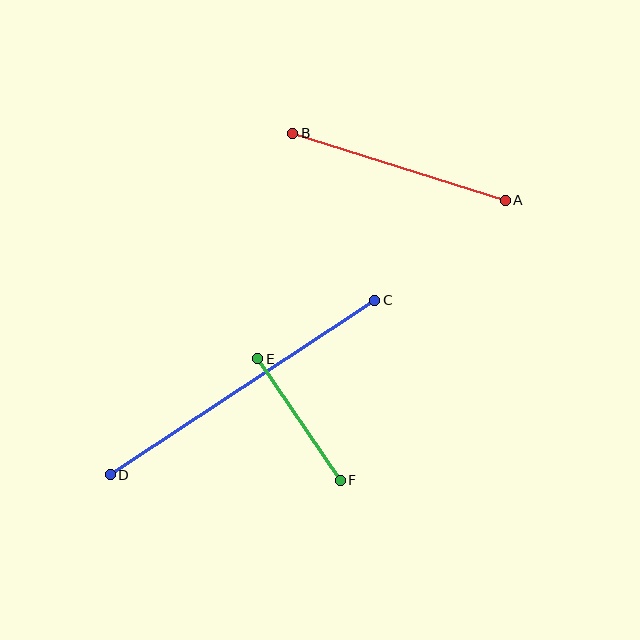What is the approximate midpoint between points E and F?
The midpoint is at approximately (299, 419) pixels.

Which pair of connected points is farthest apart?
Points C and D are farthest apart.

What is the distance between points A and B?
The distance is approximately 223 pixels.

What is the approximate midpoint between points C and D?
The midpoint is at approximately (242, 388) pixels.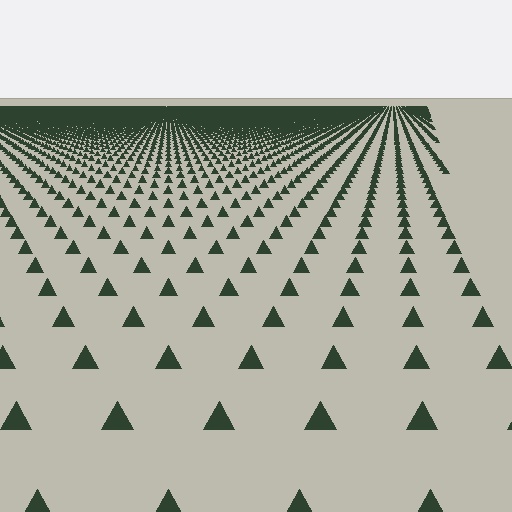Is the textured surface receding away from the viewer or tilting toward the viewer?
The surface is receding away from the viewer. Texture elements get smaller and denser toward the top.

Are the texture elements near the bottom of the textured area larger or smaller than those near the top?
Larger. Near the bottom, elements are closer to the viewer and appear at a bigger on-screen size.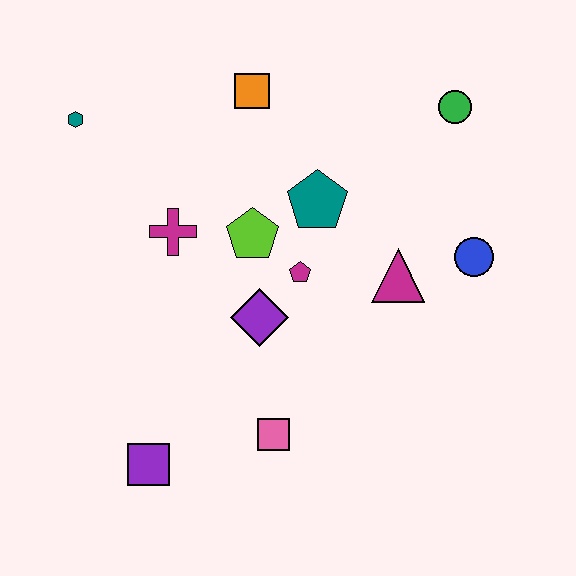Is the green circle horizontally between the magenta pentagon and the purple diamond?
No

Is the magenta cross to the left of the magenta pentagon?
Yes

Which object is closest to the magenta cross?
The lime pentagon is closest to the magenta cross.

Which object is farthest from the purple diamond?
The green circle is farthest from the purple diamond.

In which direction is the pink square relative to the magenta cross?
The pink square is below the magenta cross.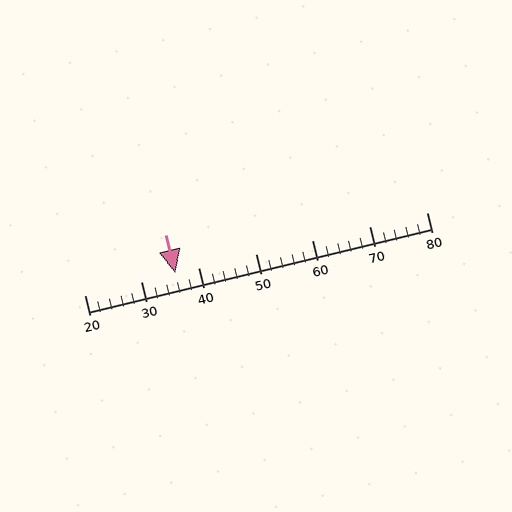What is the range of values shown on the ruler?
The ruler shows values from 20 to 80.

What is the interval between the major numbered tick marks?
The major tick marks are spaced 10 units apart.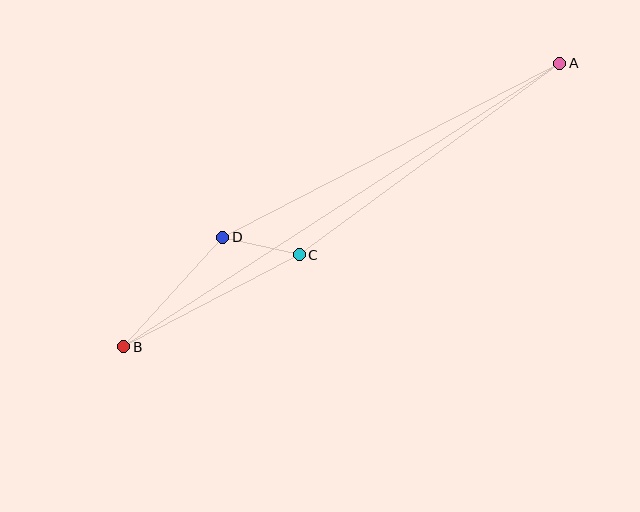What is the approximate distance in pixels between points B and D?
The distance between B and D is approximately 148 pixels.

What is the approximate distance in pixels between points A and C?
The distance between A and C is approximately 323 pixels.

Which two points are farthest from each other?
Points A and B are farthest from each other.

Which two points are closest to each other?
Points C and D are closest to each other.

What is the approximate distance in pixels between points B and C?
The distance between B and C is approximately 198 pixels.